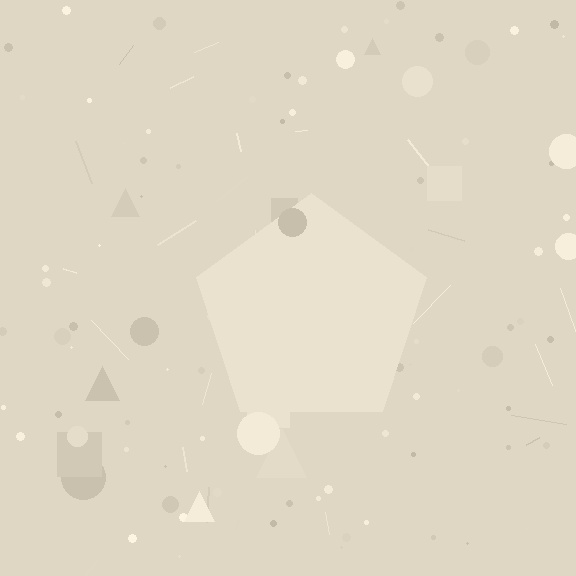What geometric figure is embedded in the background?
A pentagon is embedded in the background.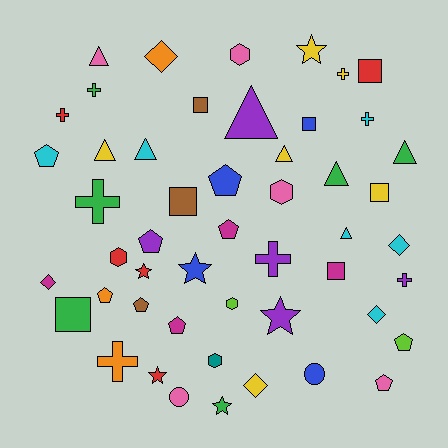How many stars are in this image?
There are 6 stars.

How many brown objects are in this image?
There are 3 brown objects.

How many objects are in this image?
There are 50 objects.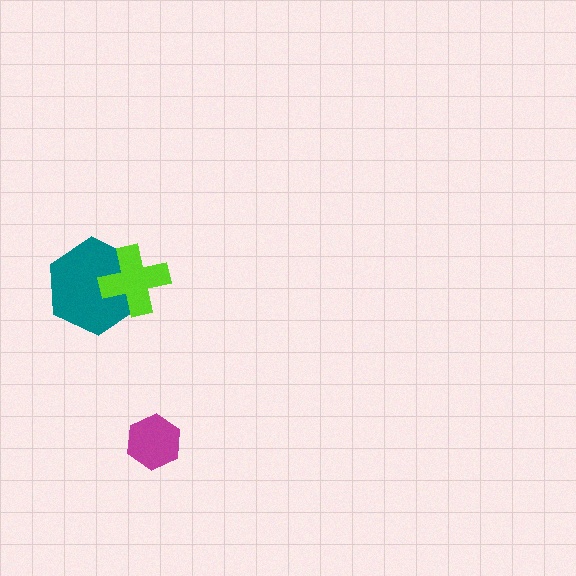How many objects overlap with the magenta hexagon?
0 objects overlap with the magenta hexagon.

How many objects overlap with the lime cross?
1 object overlaps with the lime cross.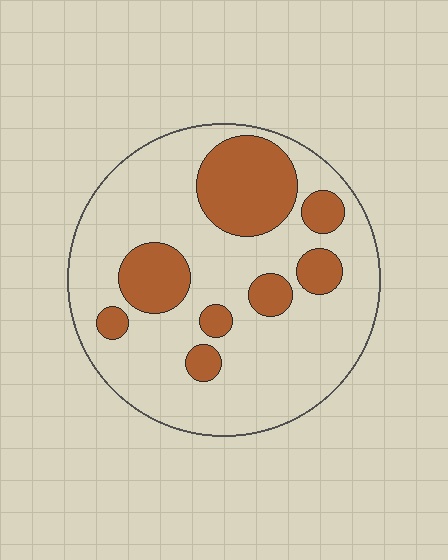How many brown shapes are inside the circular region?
8.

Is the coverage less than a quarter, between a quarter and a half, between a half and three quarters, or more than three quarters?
Between a quarter and a half.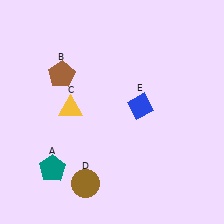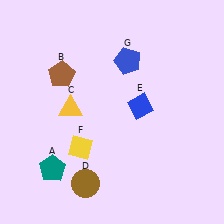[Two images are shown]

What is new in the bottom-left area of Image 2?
A yellow diamond (F) was added in the bottom-left area of Image 2.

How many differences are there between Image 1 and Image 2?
There are 2 differences between the two images.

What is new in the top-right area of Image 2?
A blue pentagon (G) was added in the top-right area of Image 2.